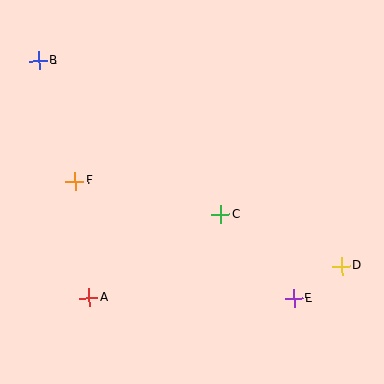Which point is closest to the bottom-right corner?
Point E is closest to the bottom-right corner.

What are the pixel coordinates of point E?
Point E is at (294, 299).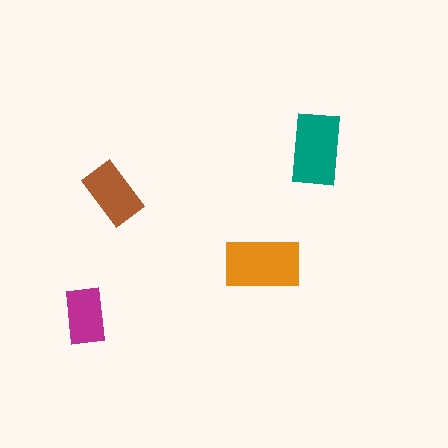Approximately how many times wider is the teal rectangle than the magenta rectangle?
About 1.5 times wider.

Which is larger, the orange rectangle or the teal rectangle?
The orange one.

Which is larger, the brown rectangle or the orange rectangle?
The orange one.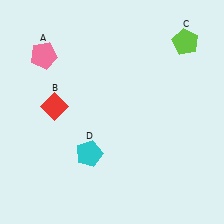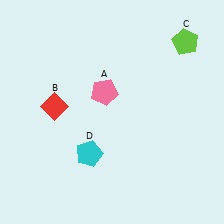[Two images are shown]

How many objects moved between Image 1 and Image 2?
1 object moved between the two images.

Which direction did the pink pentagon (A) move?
The pink pentagon (A) moved right.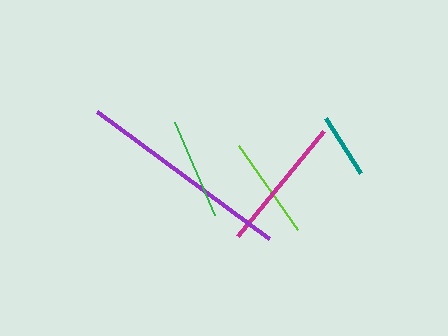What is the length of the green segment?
The green segment is approximately 102 pixels long.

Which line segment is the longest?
The purple line is the longest at approximately 214 pixels.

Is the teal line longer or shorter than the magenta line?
The magenta line is longer than the teal line.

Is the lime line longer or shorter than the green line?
The lime line is longer than the green line.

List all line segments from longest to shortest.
From longest to shortest: purple, magenta, lime, green, teal.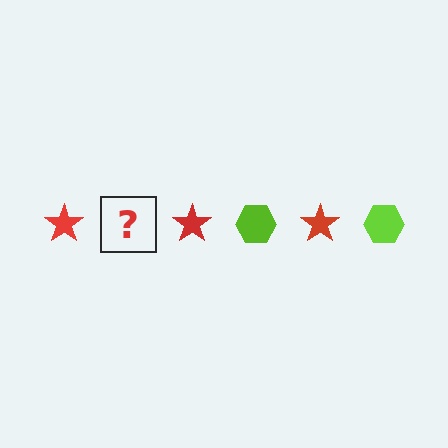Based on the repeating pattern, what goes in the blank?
The blank should be a lime hexagon.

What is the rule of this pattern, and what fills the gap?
The rule is that the pattern alternates between red star and lime hexagon. The gap should be filled with a lime hexagon.